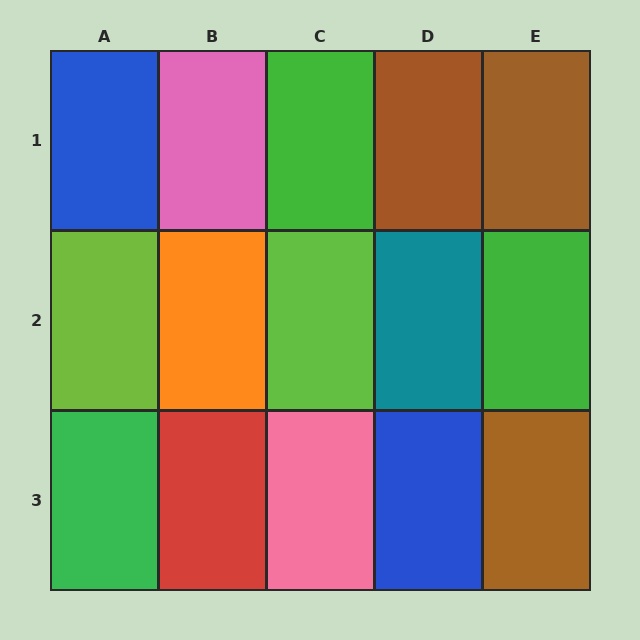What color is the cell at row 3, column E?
Brown.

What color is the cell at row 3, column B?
Red.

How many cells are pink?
2 cells are pink.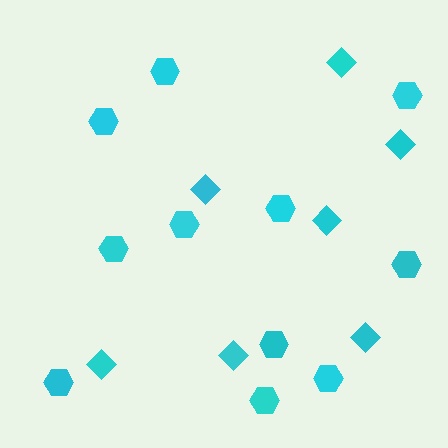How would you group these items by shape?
There are 2 groups: one group of diamonds (7) and one group of hexagons (11).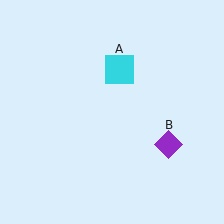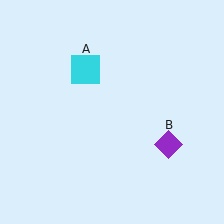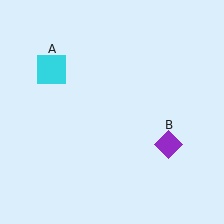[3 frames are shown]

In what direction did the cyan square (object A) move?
The cyan square (object A) moved left.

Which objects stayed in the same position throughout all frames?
Purple diamond (object B) remained stationary.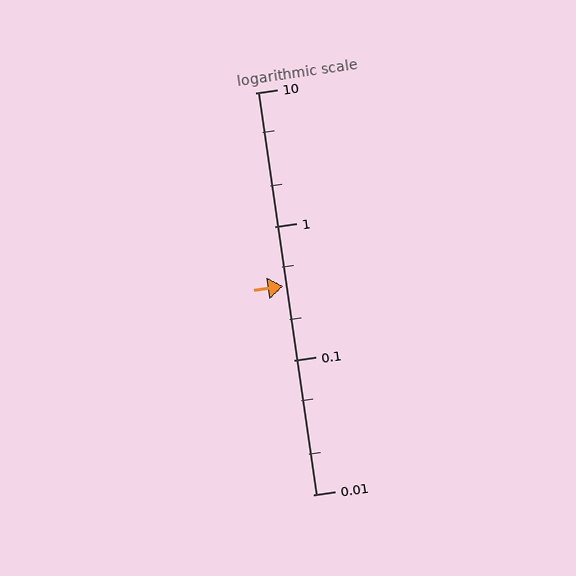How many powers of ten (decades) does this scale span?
The scale spans 3 decades, from 0.01 to 10.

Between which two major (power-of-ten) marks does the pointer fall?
The pointer is between 0.1 and 1.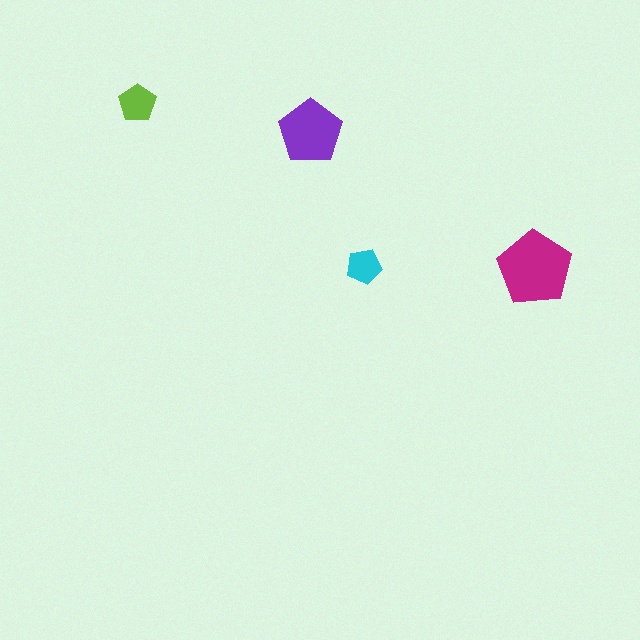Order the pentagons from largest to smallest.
the magenta one, the purple one, the lime one, the cyan one.